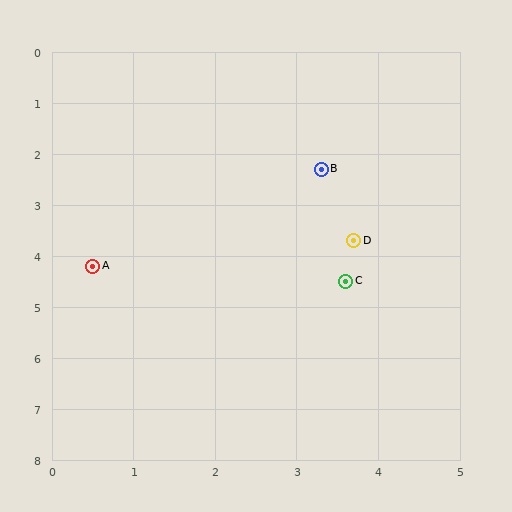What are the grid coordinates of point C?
Point C is at approximately (3.6, 4.5).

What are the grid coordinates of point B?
Point B is at approximately (3.3, 2.3).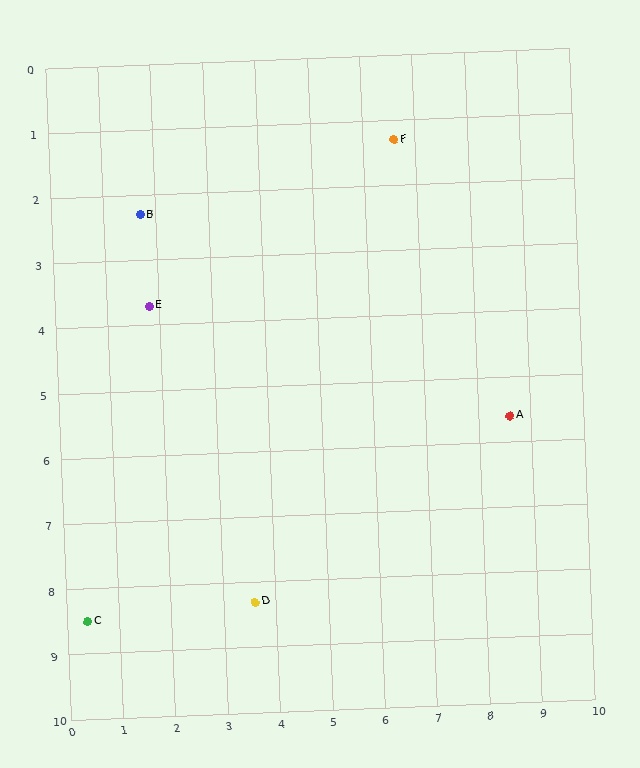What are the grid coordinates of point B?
Point B is at approximately (1.7, 2.3).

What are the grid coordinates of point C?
Point C is at approximately (0.4, 8.5).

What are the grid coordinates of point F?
Point F is at approximately (6.6, 1.3).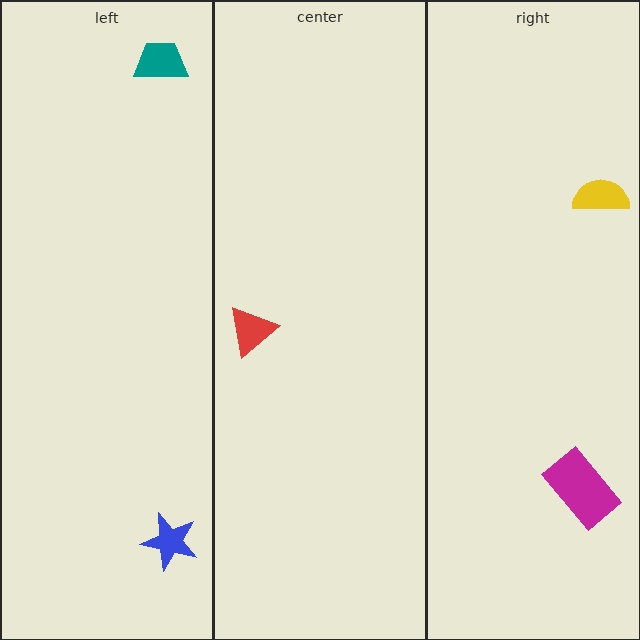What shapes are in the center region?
The red triangle.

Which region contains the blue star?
The left region.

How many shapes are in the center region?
1.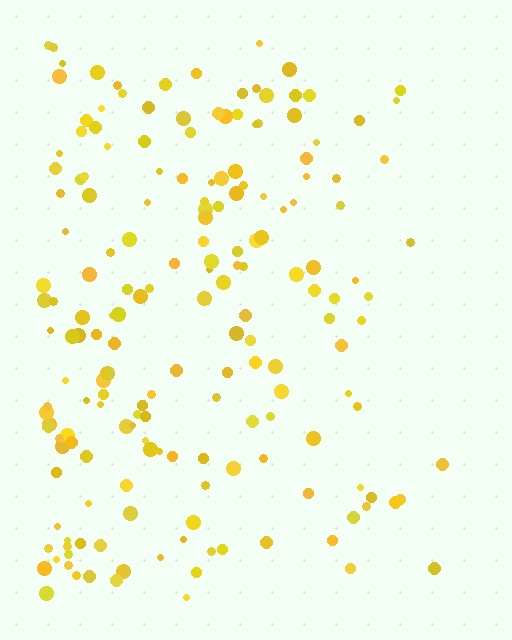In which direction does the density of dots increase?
From right to left, with the left side densest.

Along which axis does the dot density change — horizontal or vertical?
Horizontal.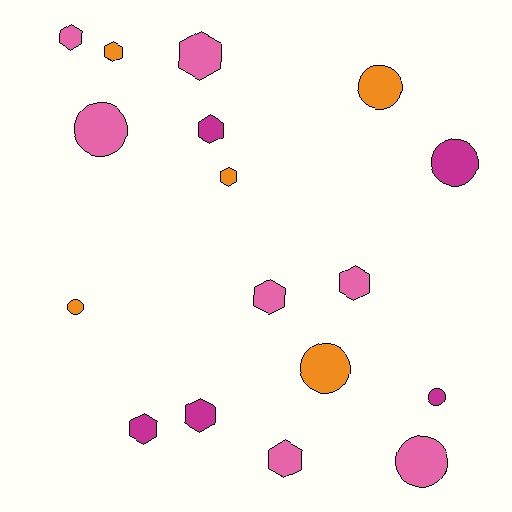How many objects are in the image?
There are 17 objects.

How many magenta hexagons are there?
There are 3 magenta hexagons.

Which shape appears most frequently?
Hexagon, with 10 objects.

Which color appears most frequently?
Pink, with 7 objects.